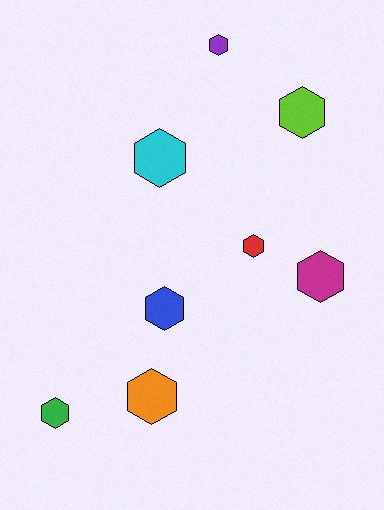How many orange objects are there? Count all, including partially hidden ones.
There is 1 orange object.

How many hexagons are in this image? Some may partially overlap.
There are 8 hexagons.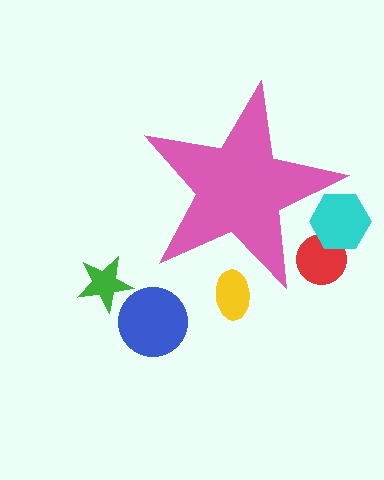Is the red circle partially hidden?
Yes, the red circle is partially hidden behind the pink star.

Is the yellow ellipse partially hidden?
Yes, the yellow ellipse is partially hidden behind the pink star.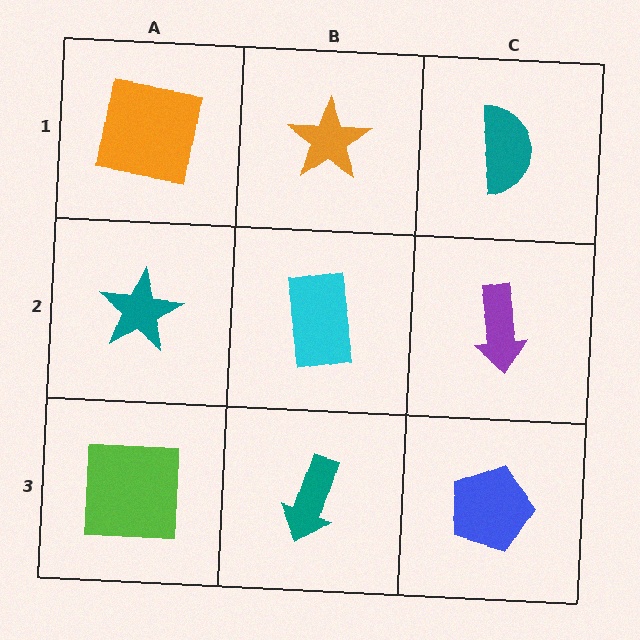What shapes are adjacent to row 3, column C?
A purple arrow (row 2, column C), a teal arrow (row 3, column B).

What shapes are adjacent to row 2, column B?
An orange star (row 1, column B), a teal arrow (row 3, column B), a teal star (row 2, column A), a purple arrow (row 2, column C).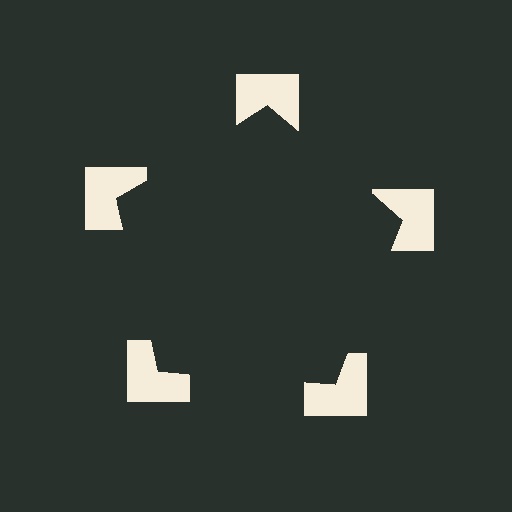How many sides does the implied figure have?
5 sides.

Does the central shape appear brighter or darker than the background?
It typically appears slightly darker than the background, even though no actual brightness change is drawn.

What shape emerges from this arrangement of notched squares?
An illusory pentagon — its edges are inferred from the aligned wedge cuts in the notched squares, not physically drawn.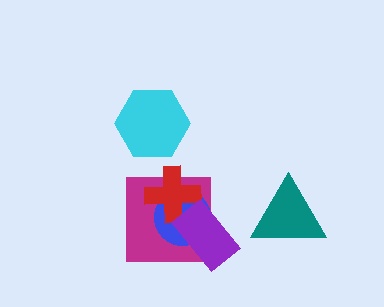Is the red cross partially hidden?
Yes, it is partially covered by another shape.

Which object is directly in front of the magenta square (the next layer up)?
The blue circle is directly in front of the magenta square.